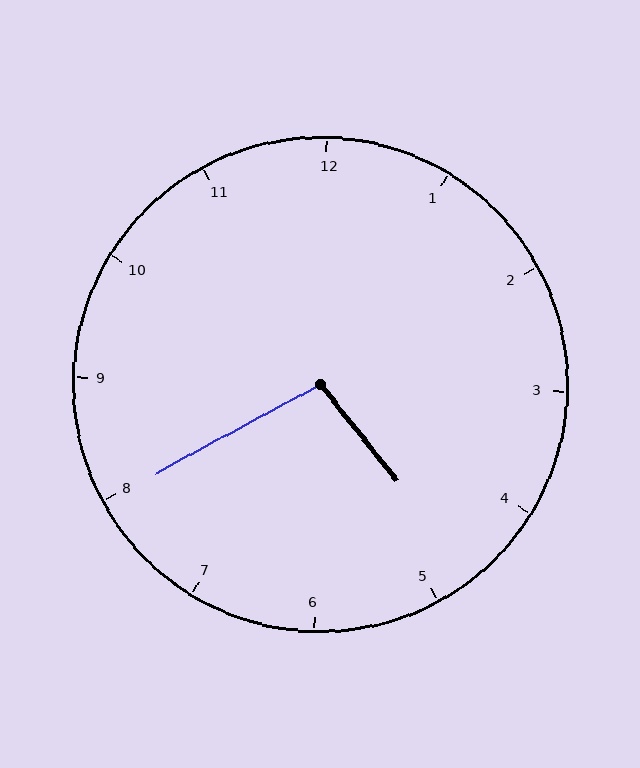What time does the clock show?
4:40.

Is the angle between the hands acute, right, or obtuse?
It is obtuse.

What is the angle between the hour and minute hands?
Approximately 100 degrees.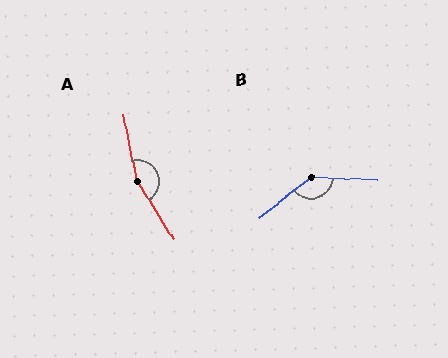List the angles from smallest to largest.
B (138°), A (159°).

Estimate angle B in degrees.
Approximately 138 degrees.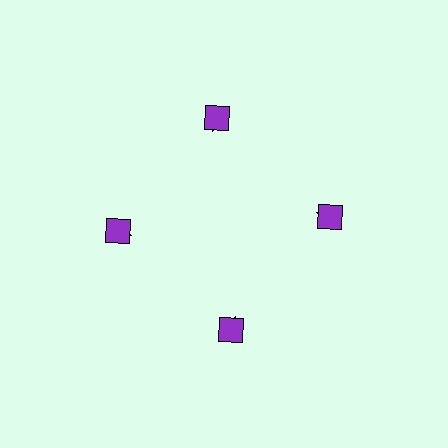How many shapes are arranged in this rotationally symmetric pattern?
There are 8 shapes, arranged in 4 groups of 2.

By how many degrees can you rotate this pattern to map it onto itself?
The pattern maps onto itself every 90 degrees of rotation.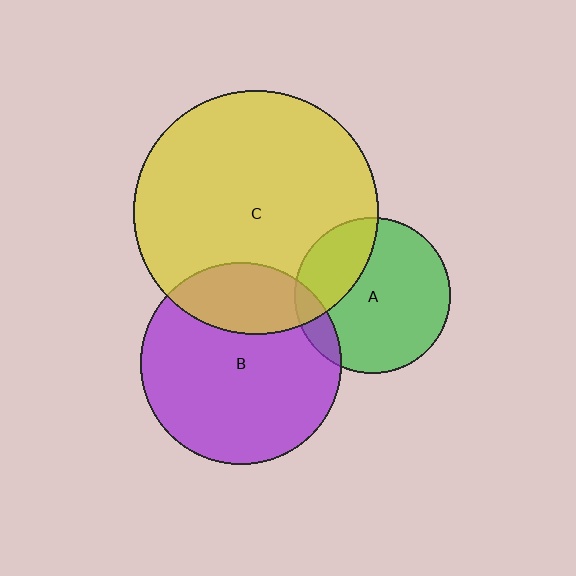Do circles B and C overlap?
Yes.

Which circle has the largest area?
Circle C (yellow).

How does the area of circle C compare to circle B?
Approximately 1.5 times.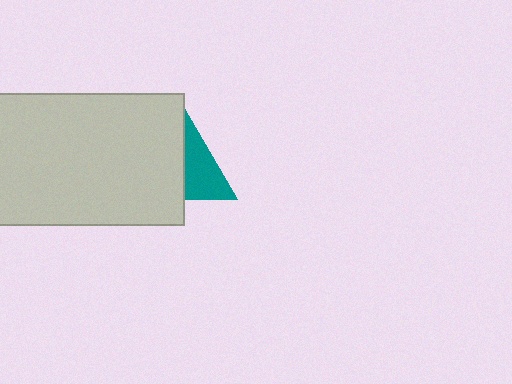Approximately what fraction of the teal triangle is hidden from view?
Roughly 51% of the teal triangle is hidden behind the light gray rectangle.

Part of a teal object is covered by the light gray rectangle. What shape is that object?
It is a triangle.